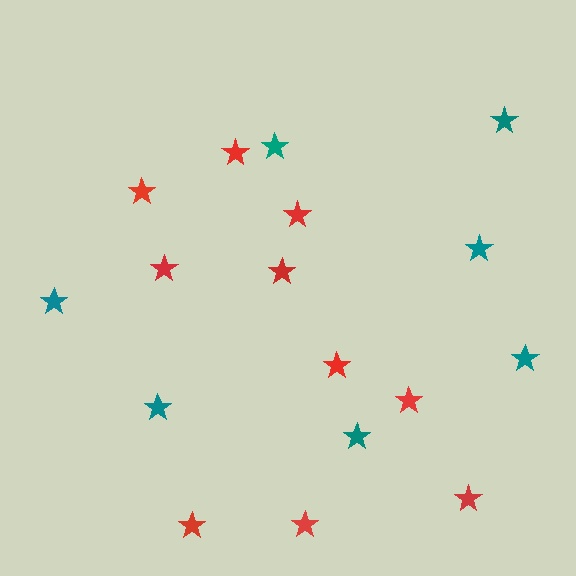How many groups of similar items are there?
There are 2 groups: one group of red stars (10) and one group of teal stars (7).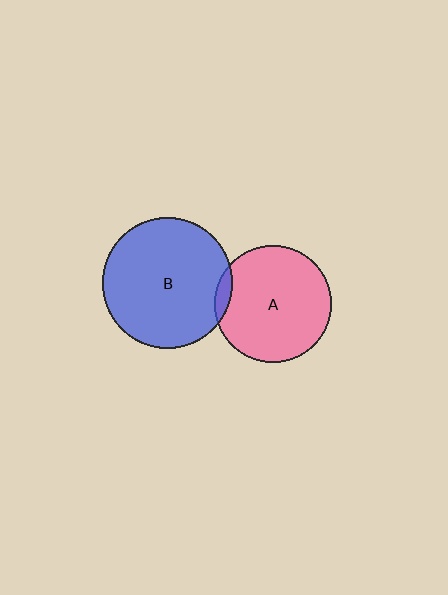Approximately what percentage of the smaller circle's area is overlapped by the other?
Approximately 5%.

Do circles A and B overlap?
Yes.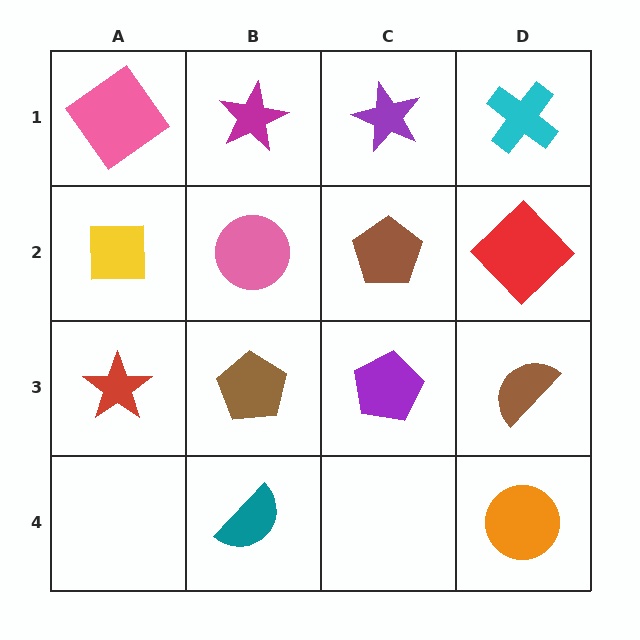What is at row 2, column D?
A red diamond.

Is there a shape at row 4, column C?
No, that cell is empty.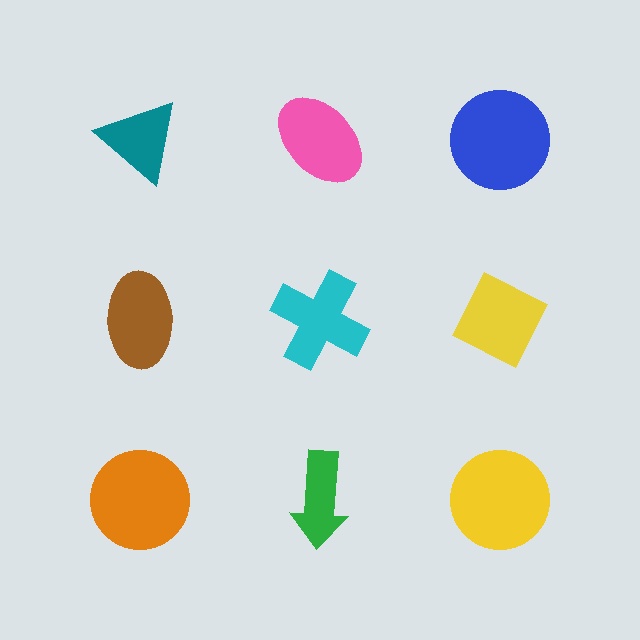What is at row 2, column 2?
A cyan cross.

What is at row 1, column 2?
A pink ellipse.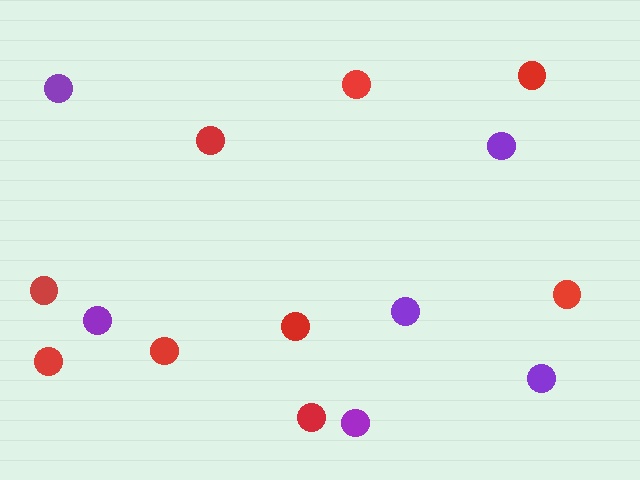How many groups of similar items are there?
There are 2 groups: one group of red circles (9) and one group of purple circles (6).